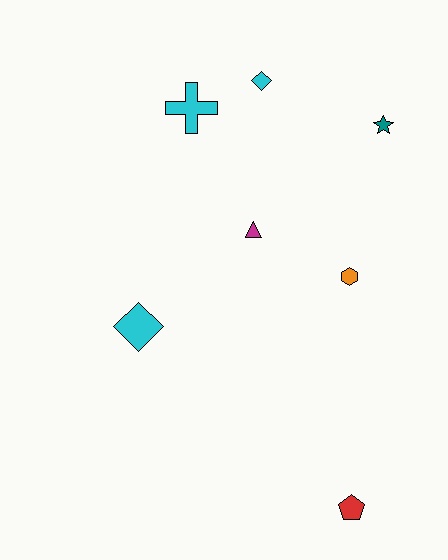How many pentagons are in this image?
There is 1 pentagon.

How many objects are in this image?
There are 7 objects.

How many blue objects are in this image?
There are no blue objects.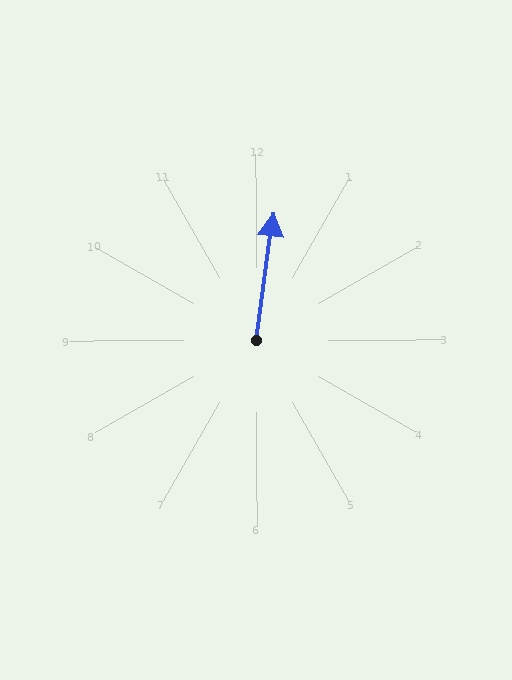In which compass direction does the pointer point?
North.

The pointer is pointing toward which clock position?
Roughly 12 o'clock.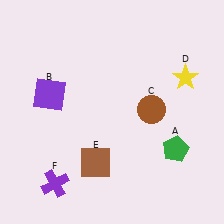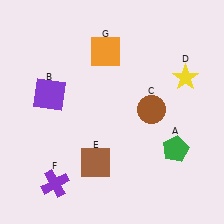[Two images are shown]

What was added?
An orange square (G) was added in Image 2.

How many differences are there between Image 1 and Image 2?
There is 1 difference between the two images.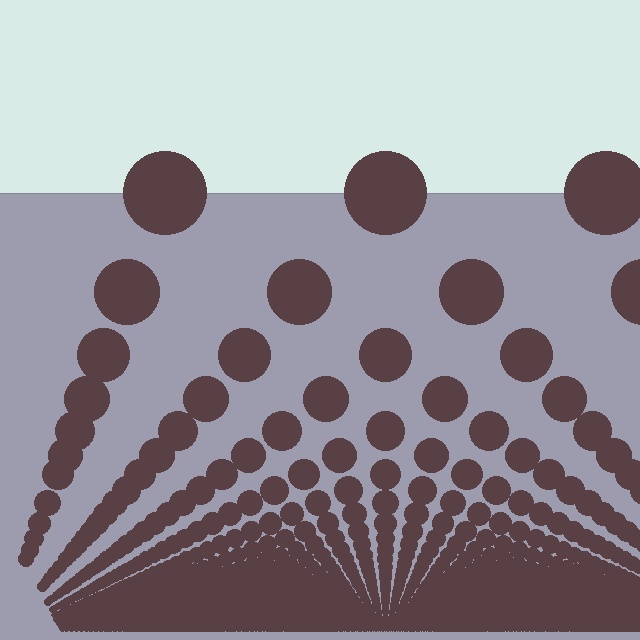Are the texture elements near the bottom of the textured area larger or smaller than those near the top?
Smaller. The gradient is inverted — elements near the bottom are smaller and denser.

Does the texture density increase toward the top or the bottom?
Density increases toward the bottom.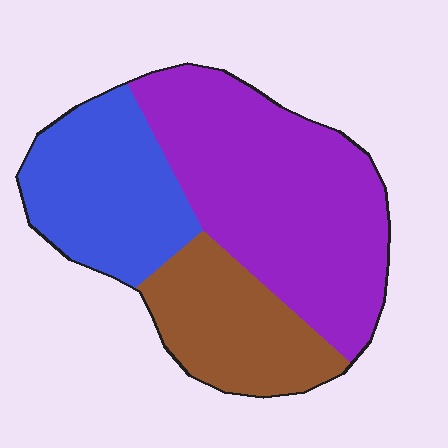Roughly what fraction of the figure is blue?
Blue takes up about one quarter (1/4) of the figure.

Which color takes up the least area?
Brown, at roughly 25%.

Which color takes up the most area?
Purple, at roughly 50%.